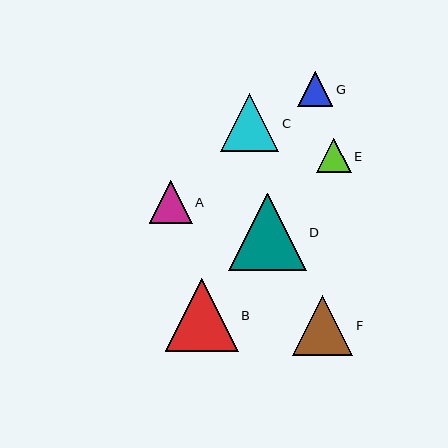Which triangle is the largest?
Triangle D is the largest with a size of approximately 77 pixels.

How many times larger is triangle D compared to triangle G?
Triangle D is approximately 2.2 times the size of triangle G.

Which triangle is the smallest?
Triangle E is the smallest with a size of approximately 34 pixels.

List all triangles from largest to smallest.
From largest to smallest: D, B, F, C, A, G, E.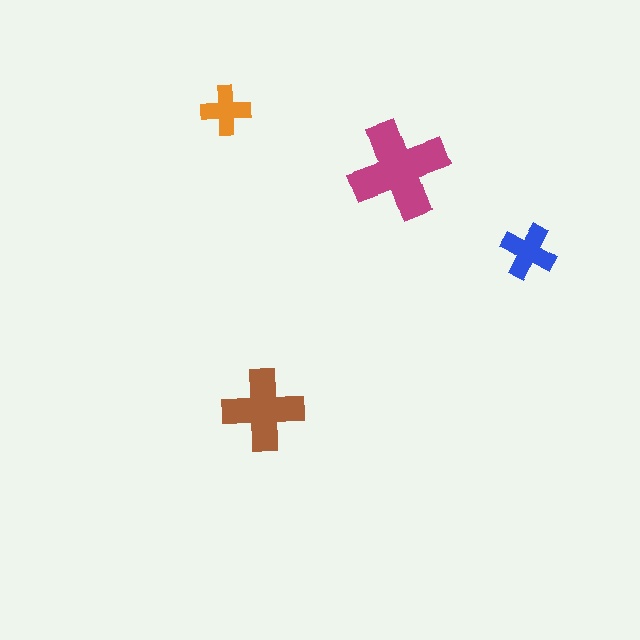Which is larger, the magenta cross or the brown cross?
The magenta one.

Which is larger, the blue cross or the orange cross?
The blue one.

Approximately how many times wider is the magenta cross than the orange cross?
About 2 times wider.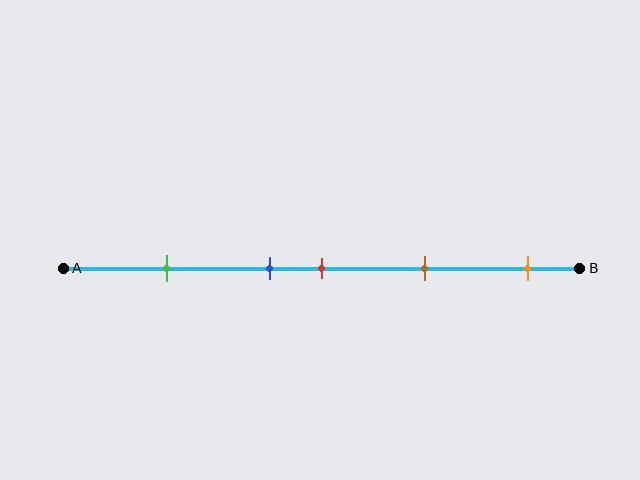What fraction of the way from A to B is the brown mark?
The brown mark is approximately 70% (0.7) of the way from A to B.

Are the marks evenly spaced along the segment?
No, the marks are not evenly spaced.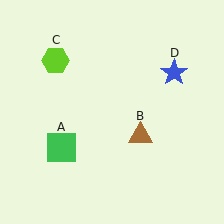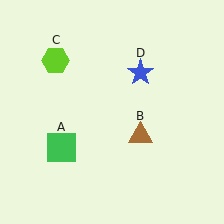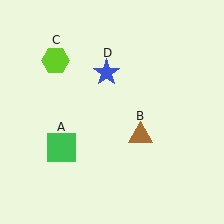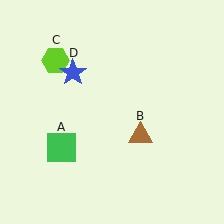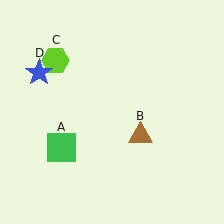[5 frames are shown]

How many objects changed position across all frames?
1 object changed position: blue star (object D).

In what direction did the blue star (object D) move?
The blue star (object D) moved left.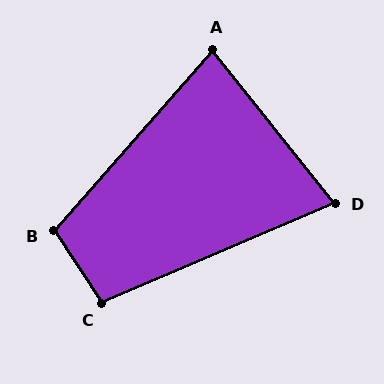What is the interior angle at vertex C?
Approximately 100 degrees (obtuse).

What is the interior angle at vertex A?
Approximately 80 degrees (acute).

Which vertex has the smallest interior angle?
D, at approximately 75 degrees.